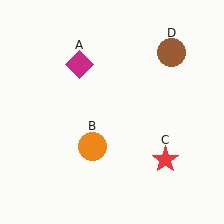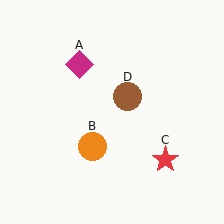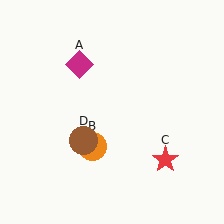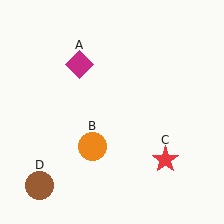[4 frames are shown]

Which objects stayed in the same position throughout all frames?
Magenta diamond (object A) and orange circle (object B) and red star (object C) remained stationary.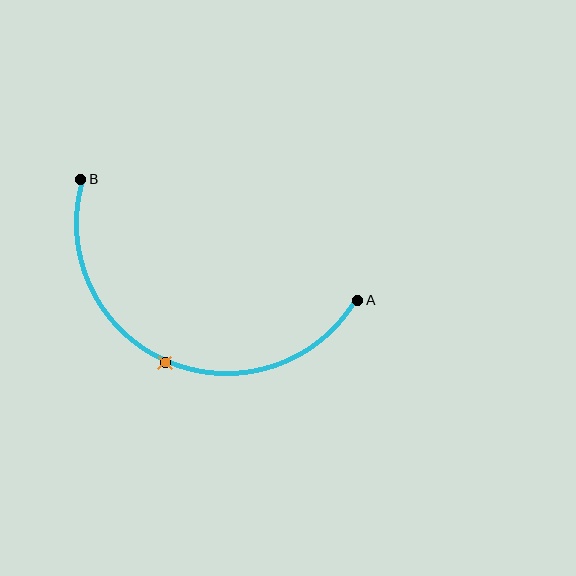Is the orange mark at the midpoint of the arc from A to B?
Yes. The orange mark lies on the arc at equal arc-length from both A and B — it is the arc midpoint.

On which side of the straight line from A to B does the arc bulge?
The arc bulges below the straight line connecting A and B.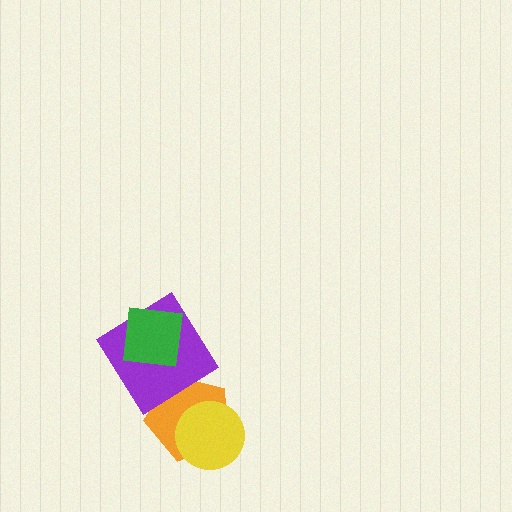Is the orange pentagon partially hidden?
Yes, it is partially covered by another shape.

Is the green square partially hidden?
No, no other shape covers it.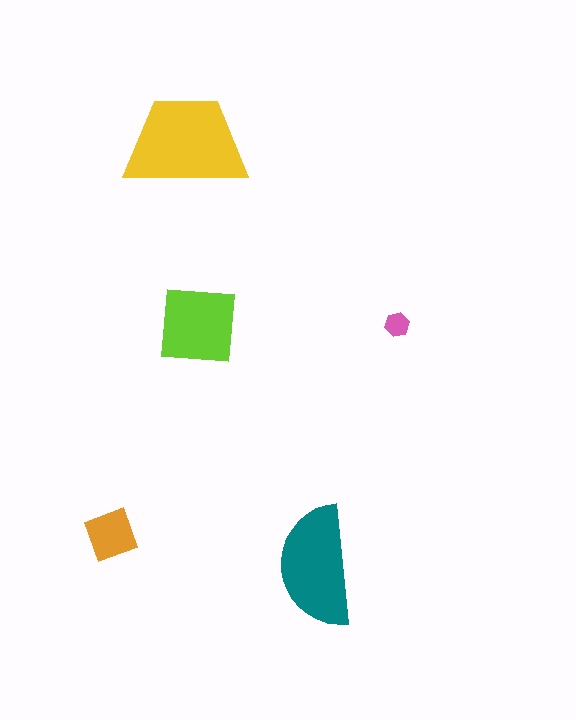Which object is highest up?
The yellow trapezoid is topmost.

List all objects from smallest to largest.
The pink hexagon, the orange diamond, the lime square, the teal semicircle, the yellow trapezoid.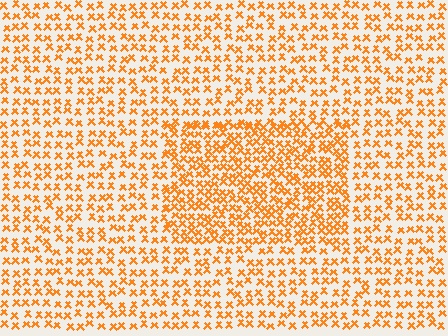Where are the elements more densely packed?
The elements are more densely packed inside the rectangle boundary.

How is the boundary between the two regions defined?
The boundary is defined by a change in element density (approximately 1.7x ratio). All elements are the same color, size, and shape.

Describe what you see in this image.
The image contains small orange elements arranged at two different densities. A rectangle-shaped region is visible where the elements are more densely packed than the surrounding area.